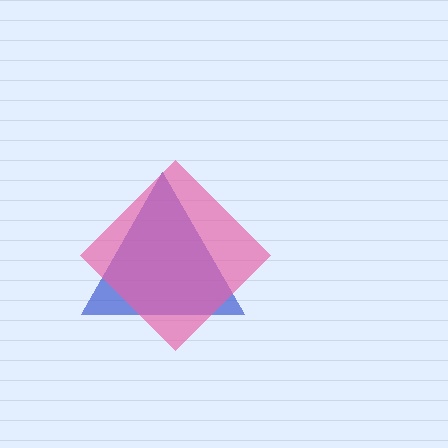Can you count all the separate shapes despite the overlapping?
Yes, there are 2 separate shapes.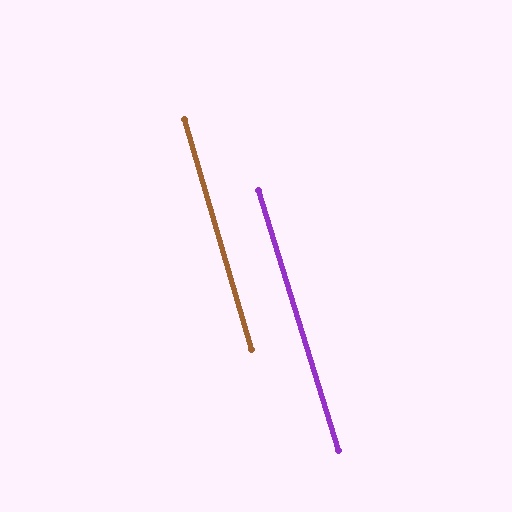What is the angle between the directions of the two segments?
Approximately 1 degree.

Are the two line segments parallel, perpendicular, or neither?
Parallel — their directions differ by only 0.8°.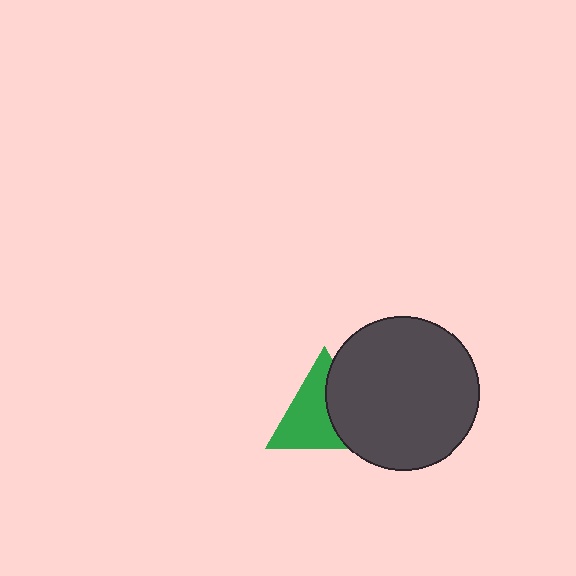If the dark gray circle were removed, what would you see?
You would see the complete green triangle.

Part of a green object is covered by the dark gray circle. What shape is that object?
It is a triangle.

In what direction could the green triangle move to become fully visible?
The green triangle could move left. That would shift it out from behind the dark gray circle entirely.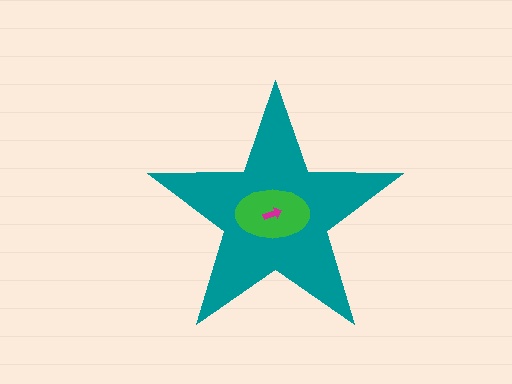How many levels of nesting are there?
3.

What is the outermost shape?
The teal star.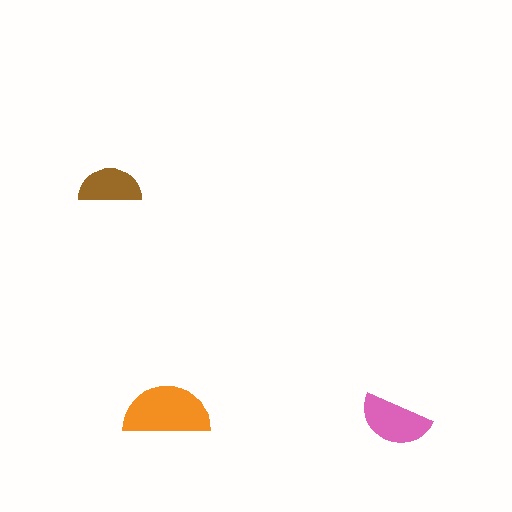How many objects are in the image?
There are 3 objects in the image.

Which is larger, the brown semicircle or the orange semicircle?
The orange one.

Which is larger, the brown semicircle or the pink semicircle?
The pink one.